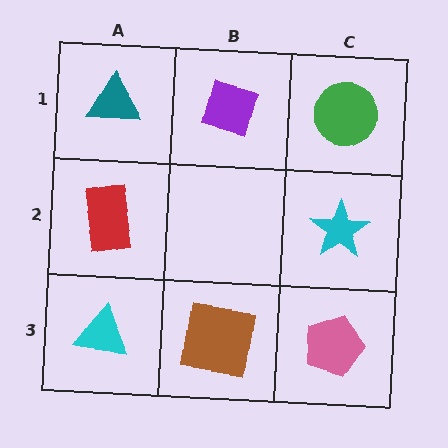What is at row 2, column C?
A cyan star.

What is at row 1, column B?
A purple diamond.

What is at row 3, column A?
A cyan triangle.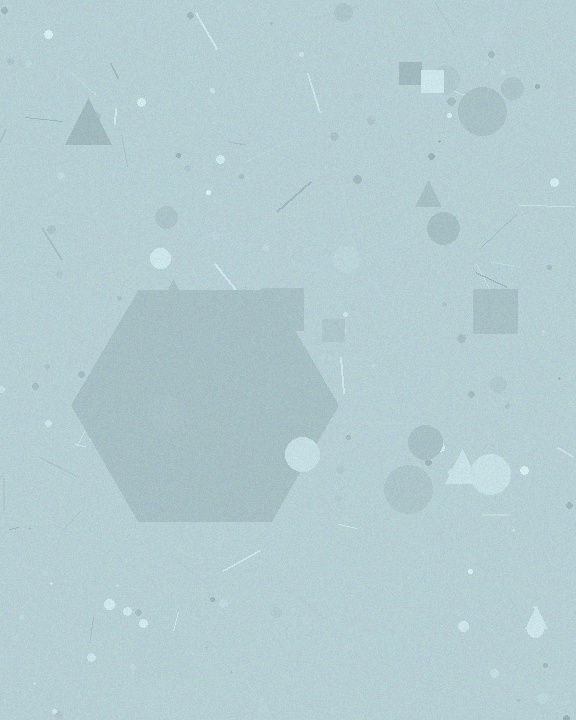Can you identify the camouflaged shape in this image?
The camouflaged shape is a hexagon.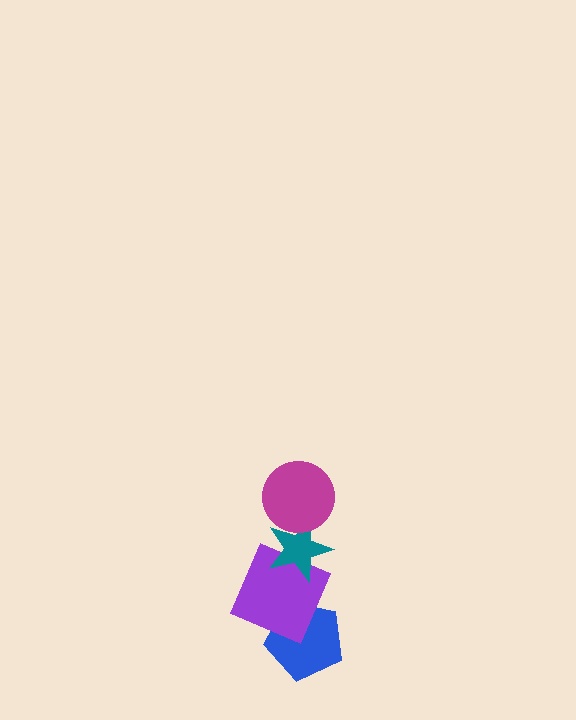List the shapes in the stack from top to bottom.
From top to bottom: the magenta circle, the teal star, the purple square, the blue pentagon.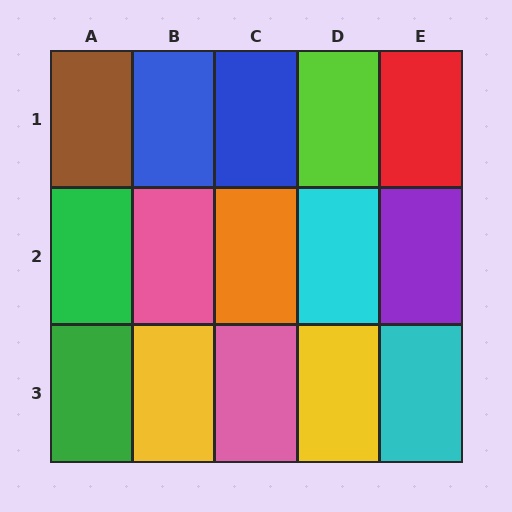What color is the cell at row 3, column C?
Pink.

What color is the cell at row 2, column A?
Green.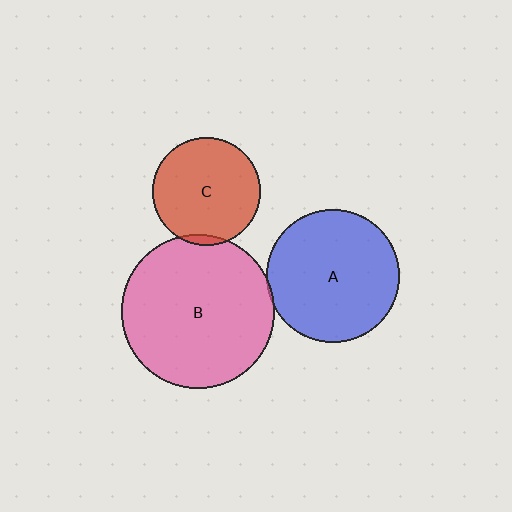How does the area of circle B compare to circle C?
Approximately 2.0 times.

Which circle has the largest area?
Circle B (pink).